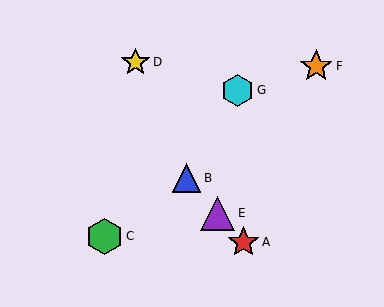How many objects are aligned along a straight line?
3 objects (A, B, E) are aligned along a straight line.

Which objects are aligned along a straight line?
Objects A, B, E are aligned along a straight line.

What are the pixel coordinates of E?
Object E is at (218, 213).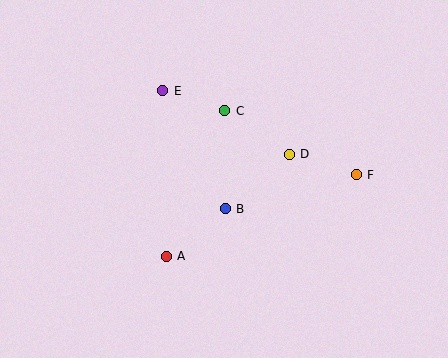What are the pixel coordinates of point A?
Point A is at (166, 256).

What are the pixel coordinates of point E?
Point E is at (163, 91).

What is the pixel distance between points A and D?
The distance between A and D is 160 pixels.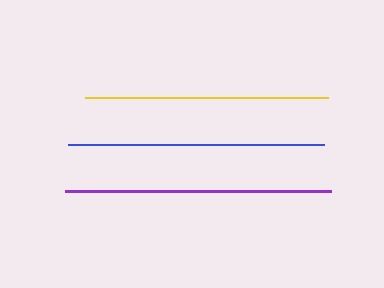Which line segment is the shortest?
The yellow line is the shortest at approximately 243 pixels.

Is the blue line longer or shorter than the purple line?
The purple line is longer than the blue line.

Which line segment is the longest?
The purple line is the longest at approximately 266 pixels.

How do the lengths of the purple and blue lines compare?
The purple and blue lines are approximately the same length.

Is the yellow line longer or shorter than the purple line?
The purple line is longer than the yellow line.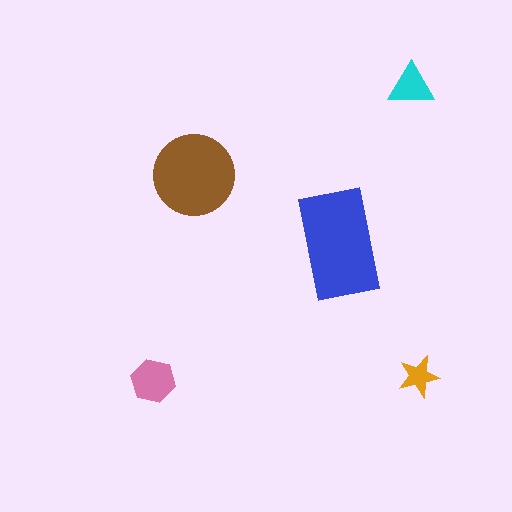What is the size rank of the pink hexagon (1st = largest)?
3rd.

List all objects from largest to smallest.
The blue rectangle, the brown circle, the pink hexagon, the cyan triangle, the orange star.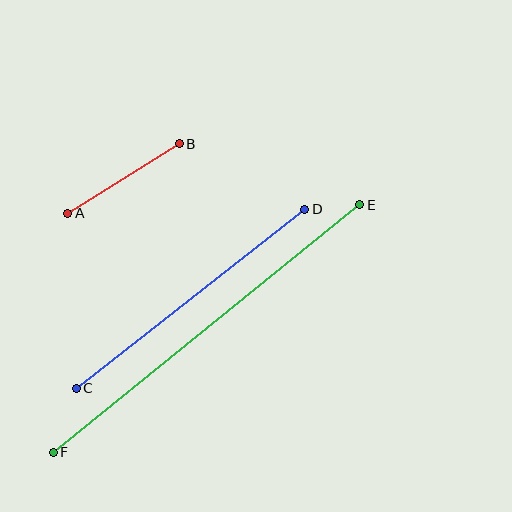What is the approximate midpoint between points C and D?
The midpoint is at approximately (191, 299) pixels.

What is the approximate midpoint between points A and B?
The midpoint is at approximately (124, 178) pixels.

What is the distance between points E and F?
The distance is approximately 394 pixels.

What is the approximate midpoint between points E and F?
The midpoint is at approximately (206, 329) pixels.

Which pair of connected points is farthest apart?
Points E and F are farthest apart.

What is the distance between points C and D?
The distance is approximately 290 pixels.